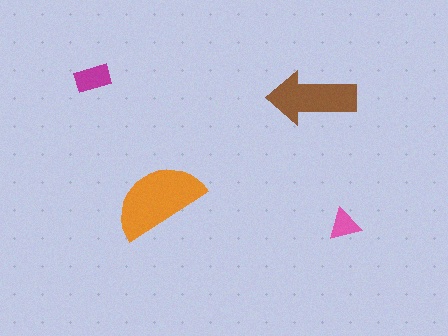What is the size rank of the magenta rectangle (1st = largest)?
3rd.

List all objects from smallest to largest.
The pink triangle, the magenta rectangle, the brown arrow, the orange semicircle.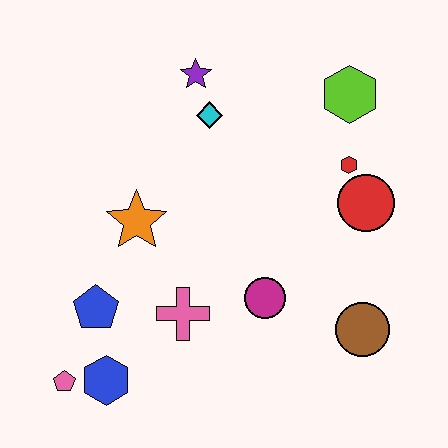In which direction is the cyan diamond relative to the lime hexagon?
The cyan diamond is to the left of the lime hexagon.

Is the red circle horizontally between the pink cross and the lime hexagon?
No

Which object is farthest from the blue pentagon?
The lime hexagon is farthest from the blue pentagon.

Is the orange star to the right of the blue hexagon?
Yes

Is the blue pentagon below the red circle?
Yes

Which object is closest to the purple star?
The cyan diamond is closest to the purple star.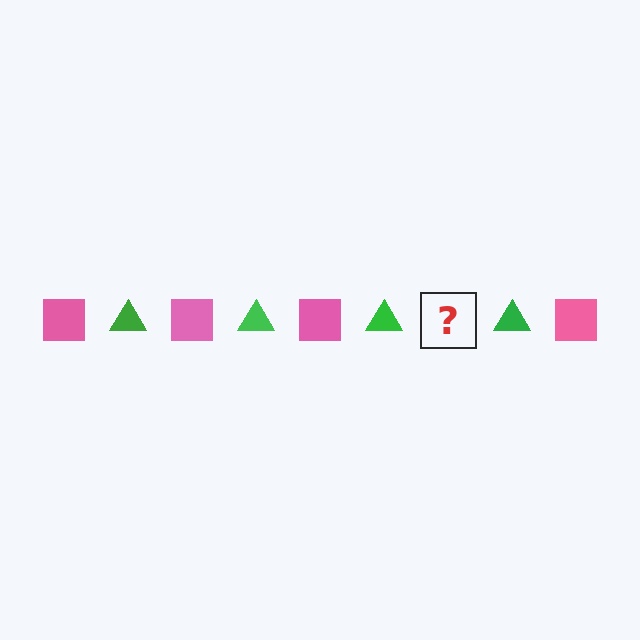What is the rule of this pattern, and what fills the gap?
The rule is that the pattern alternates between pink square and green triangle. The gap should be filled with a pink square.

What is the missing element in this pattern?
The missing element is a pink square.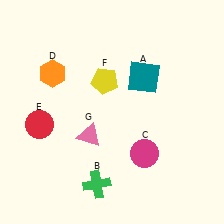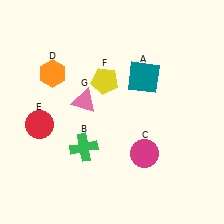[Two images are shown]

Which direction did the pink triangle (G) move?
The pink triangle (G) moved up.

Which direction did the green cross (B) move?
The green cross (B) moved up.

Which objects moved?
The objects that moved are: the green cross (B), the pink triangle (G).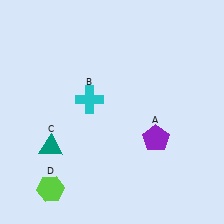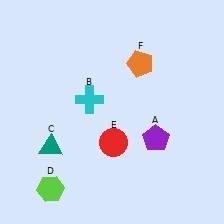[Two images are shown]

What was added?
A red circle (E), an orange pentagon (F) were added in Image 2.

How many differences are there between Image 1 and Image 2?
There are 2 differences between the two images.